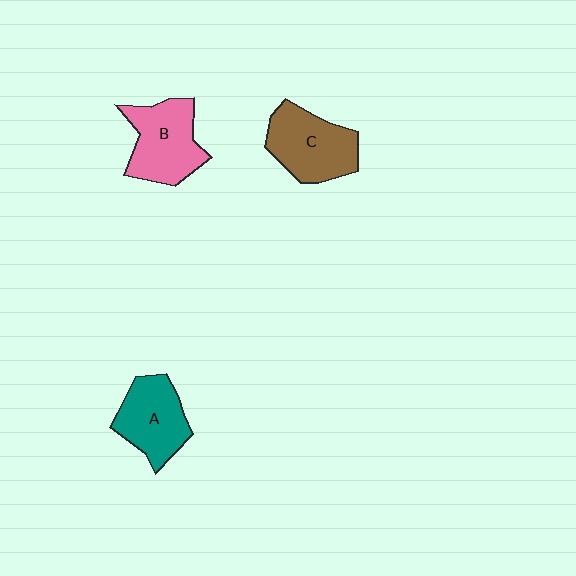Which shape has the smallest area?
Shape A (teal).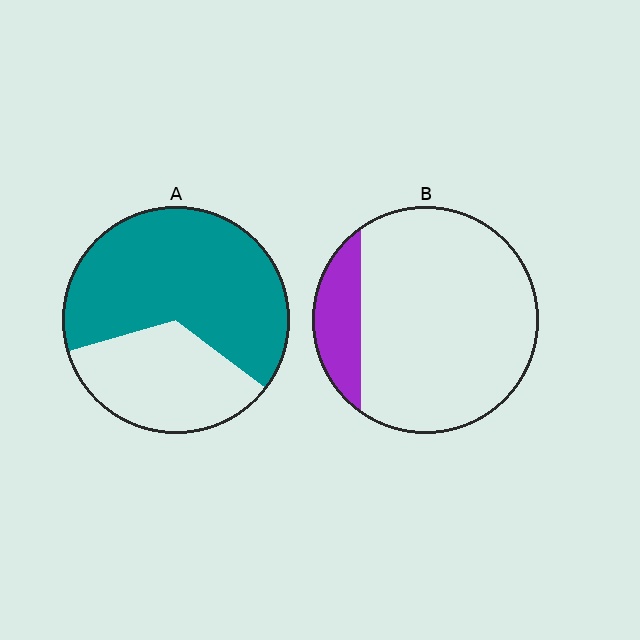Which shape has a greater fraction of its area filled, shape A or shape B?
Shape A.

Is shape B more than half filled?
No.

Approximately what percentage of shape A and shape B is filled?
A is approximately 65% and B is approximately 15%.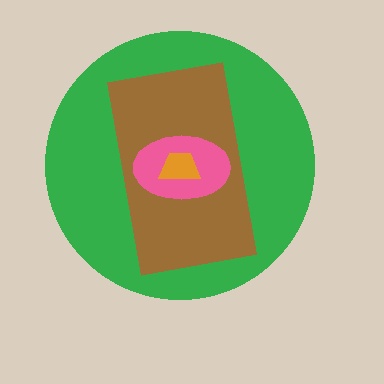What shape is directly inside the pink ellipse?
The orange trapezoid.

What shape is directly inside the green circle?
The brown rectangle.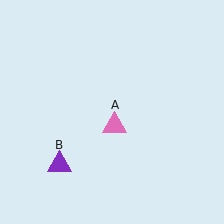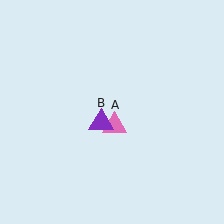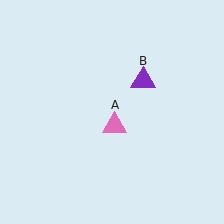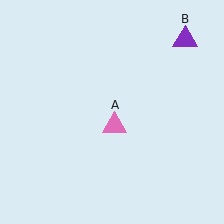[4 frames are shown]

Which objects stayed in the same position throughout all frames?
Pink triangle (object A) remained stationary.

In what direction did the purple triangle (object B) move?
The purple triangle (object B) moved up and to the right.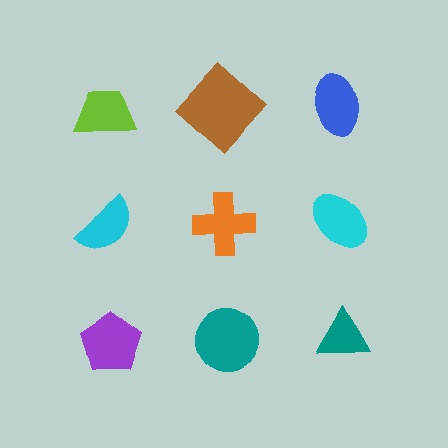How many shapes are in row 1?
3 shapes.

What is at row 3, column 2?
A teal circle.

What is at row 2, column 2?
An orange cross.